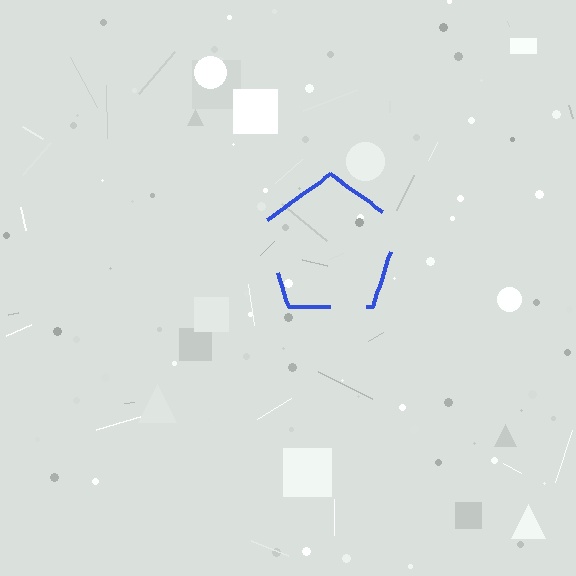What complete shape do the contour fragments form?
The contour fragments form a pentagon.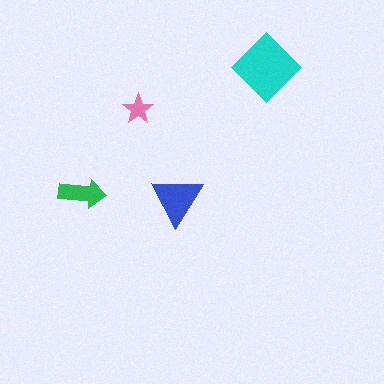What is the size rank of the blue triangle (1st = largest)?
2nd.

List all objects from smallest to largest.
The pink star, the green arrow, the blue triangle, the cyan diamond.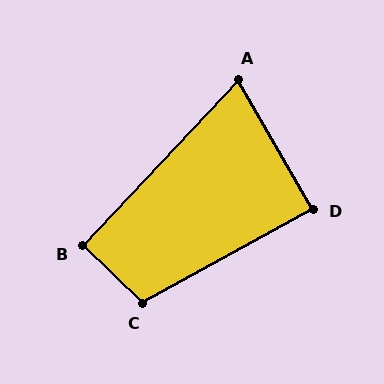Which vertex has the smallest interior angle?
A, at approximately 73 degrees.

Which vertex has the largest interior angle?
C, at approximately 107 degrees.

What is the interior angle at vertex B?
Approximately 91 degrees (approximately right).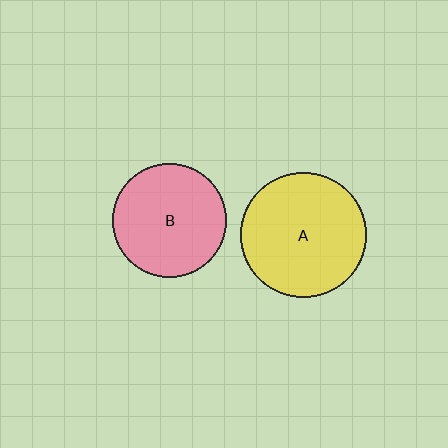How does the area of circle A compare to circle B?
Approximately 1.2 times.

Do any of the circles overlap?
No, none of the circles overlap.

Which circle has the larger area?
Circle A (yellow).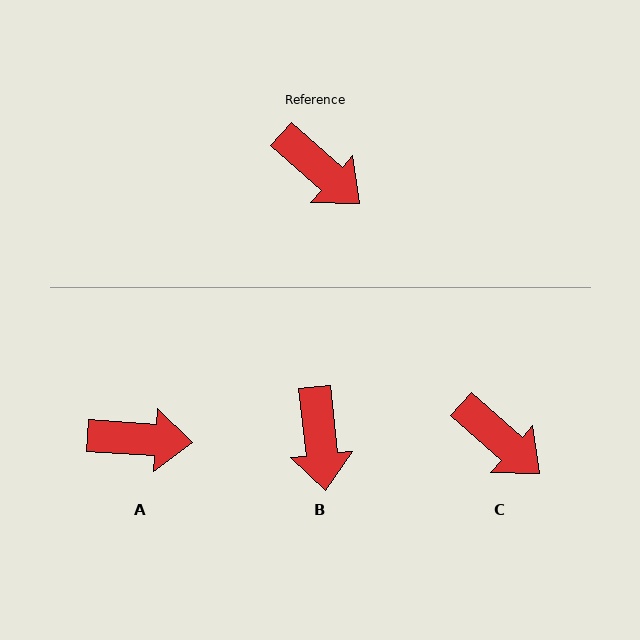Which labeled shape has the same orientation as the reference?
C.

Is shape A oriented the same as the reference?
No, it is off by about 38 degrees.